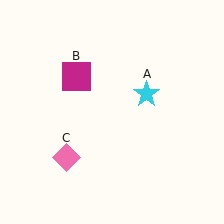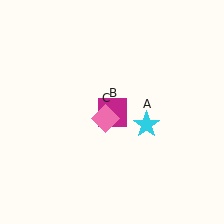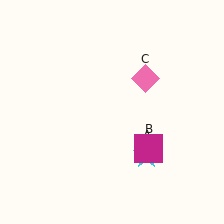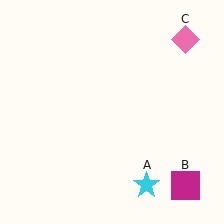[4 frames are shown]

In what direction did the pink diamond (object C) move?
The pink diamond (object C) moved up and to the right.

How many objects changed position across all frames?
3 objects changed position: cyan star (object A), magenta square (object B), pink diamond (object C).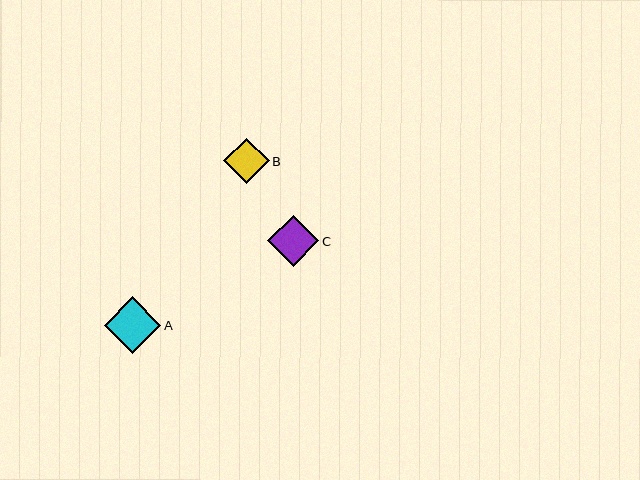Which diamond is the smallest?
Diamond B is the smallest with a size of approximately 45 pixels.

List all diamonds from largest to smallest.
From largest to smallest: A, C, B.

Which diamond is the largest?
Diamond A is the largest with a size of approximately 57 pixels.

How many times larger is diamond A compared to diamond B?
Diamond A is approximately 1.3 times the size of diamond B.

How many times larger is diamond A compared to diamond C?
Diamond A is approximately 1.1 times the size of diamond C.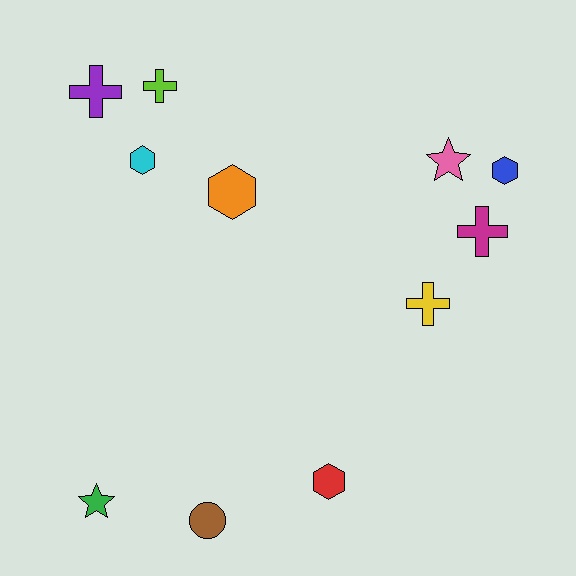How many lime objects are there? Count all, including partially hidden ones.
There is 1 lime object.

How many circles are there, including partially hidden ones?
There is 1 circle.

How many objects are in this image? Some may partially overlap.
There are 11 objects.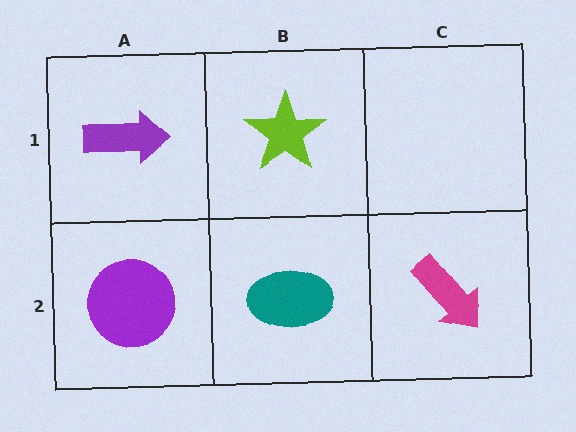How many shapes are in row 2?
3 shapes.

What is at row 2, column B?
A teal ellipse.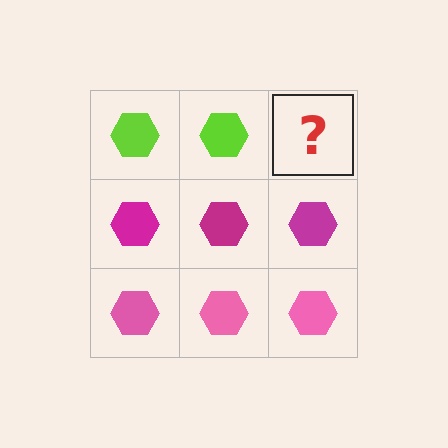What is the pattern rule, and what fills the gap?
The rule is that each row has a consistent color. The gap should be filled with a lime hexagon.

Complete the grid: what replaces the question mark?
The question mark should be replaced with a lime hexagon.